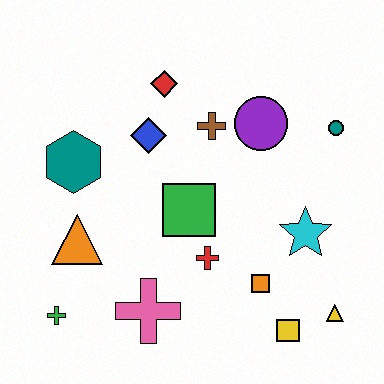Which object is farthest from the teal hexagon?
The yellow triangle is farthest from the teal hexagon.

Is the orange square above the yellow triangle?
Yes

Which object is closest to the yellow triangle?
The yellow square is closest to the yellow triangle.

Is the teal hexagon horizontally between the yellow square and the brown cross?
No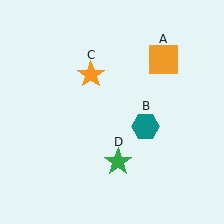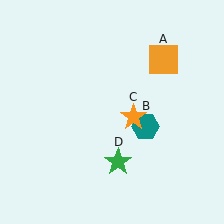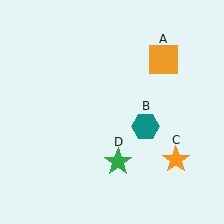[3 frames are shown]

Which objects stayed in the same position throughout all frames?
Orange square (object A) and teal hexagon (object B) and green star (object D) remained stationary.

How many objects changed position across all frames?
1 object changed position: orange star (object C).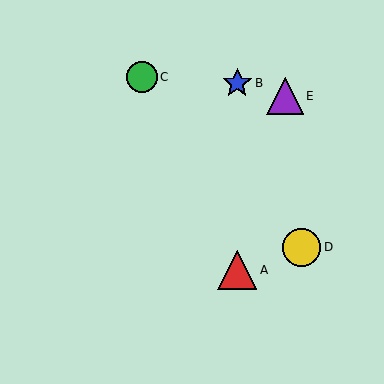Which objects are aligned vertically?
Objects A, B are aligned vertically.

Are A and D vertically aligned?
No, A is at x≈237 and D is at x≈302.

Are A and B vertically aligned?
Yes, both are at x≈237.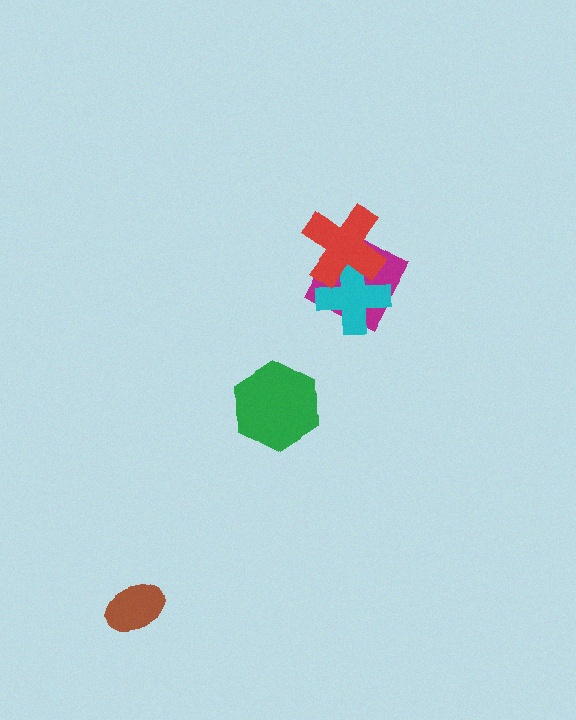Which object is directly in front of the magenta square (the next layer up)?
The cyan cross is directly in front of the magenta square.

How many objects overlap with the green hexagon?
0 objects overlap with the green hexagon.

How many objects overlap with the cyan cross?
2 objects overlap with the cyan cross.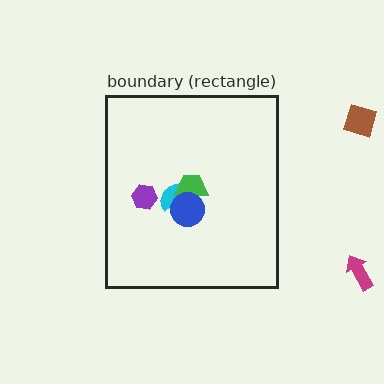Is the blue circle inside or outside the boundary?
Inside.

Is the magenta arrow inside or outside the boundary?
Outside.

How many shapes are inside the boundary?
5 inside, 2 outside.